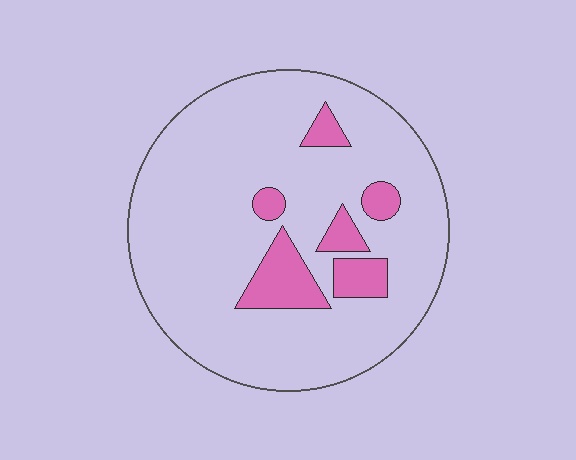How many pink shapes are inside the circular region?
6.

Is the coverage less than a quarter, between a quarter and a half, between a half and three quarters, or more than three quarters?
Less than a quarter.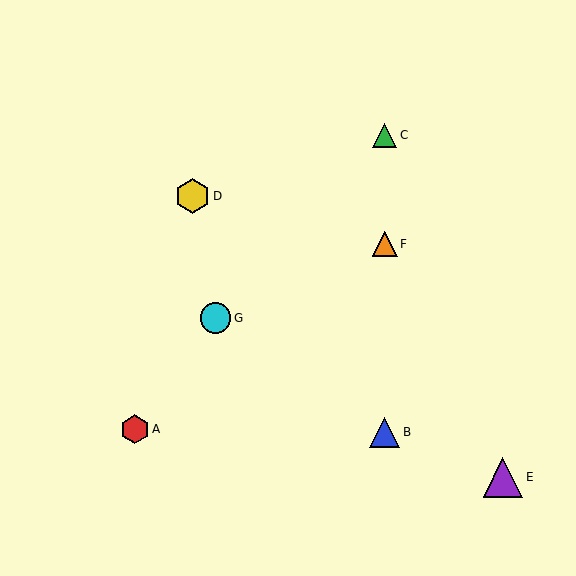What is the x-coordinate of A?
Object A is at x≈135.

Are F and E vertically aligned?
No, F is at x≈385 and E is at x≈503.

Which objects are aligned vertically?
Objects B, C, F are aligned vertically.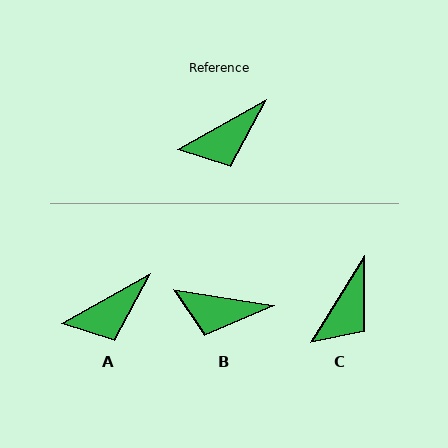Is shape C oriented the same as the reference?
No, it is off by about 29 degrees.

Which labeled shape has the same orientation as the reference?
A.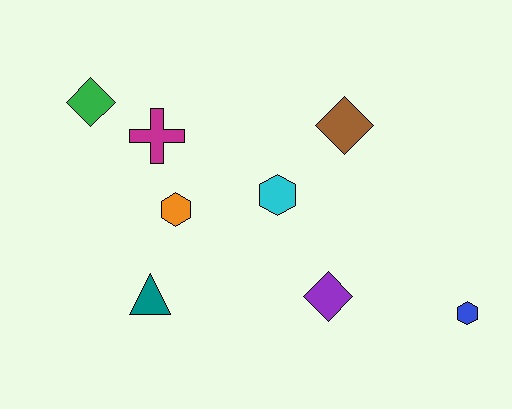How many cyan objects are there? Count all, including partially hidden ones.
There is 1 cyan object.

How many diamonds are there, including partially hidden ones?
There are 3 diamonds.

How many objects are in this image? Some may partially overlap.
There are 8 objects.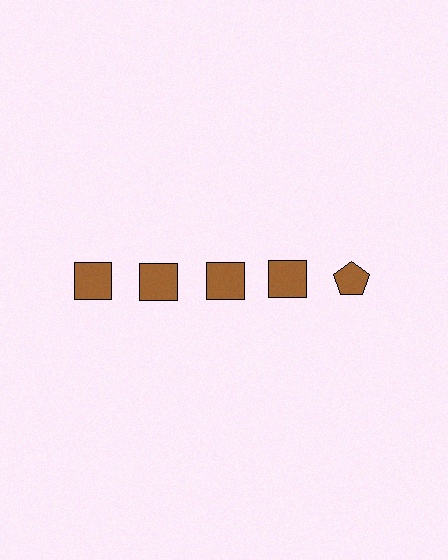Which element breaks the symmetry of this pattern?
The brown pentagon in the top row, rightmost column breaks the symmetry. All other shapes are brown squares.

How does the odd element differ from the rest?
It has a different shape: pentagon instead of square.